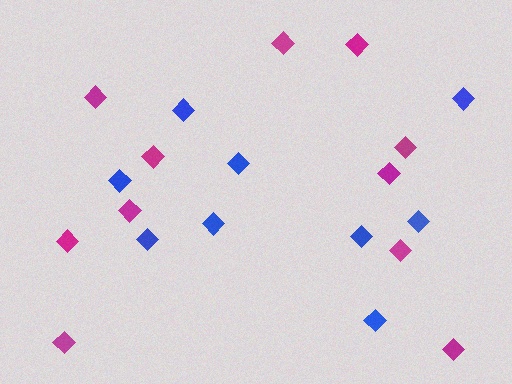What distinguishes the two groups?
There are 2 groups: one group of blue diamonds (9) and one group of magenta diamonds (11).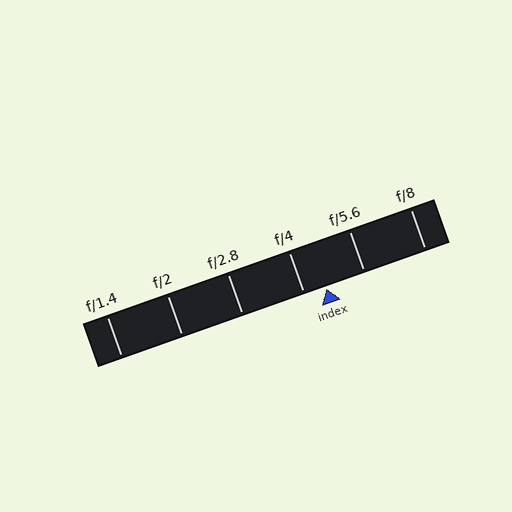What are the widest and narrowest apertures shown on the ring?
The widest aperture shown is f/1.4 and the narrowest is f/8.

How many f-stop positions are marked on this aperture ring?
There are 6 f-stop positions marked.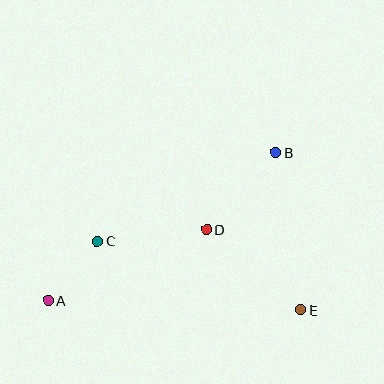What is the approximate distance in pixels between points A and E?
The distance between A and E is approximately 252 pixels.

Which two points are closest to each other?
Points A and C are closest to each other.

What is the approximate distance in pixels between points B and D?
The distance between B and D is approximately 103 pixels.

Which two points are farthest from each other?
Points A and B are farthest from each other.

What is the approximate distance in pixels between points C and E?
The distance between C and E is approximately 214 pixels.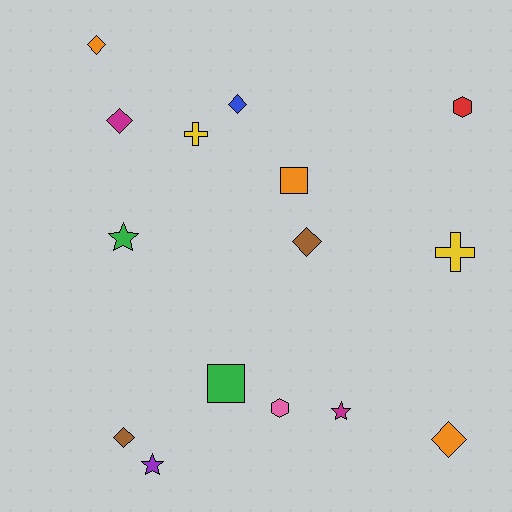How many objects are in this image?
There are 15 objects.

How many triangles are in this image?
There are no triangles.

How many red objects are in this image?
There is 1 red object.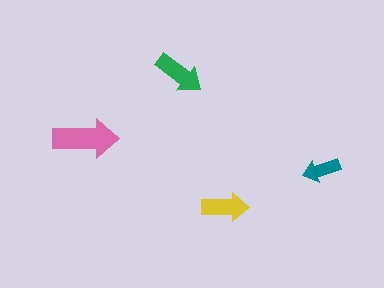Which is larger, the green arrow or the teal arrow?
The green one.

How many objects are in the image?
There are 4 objects in the image.